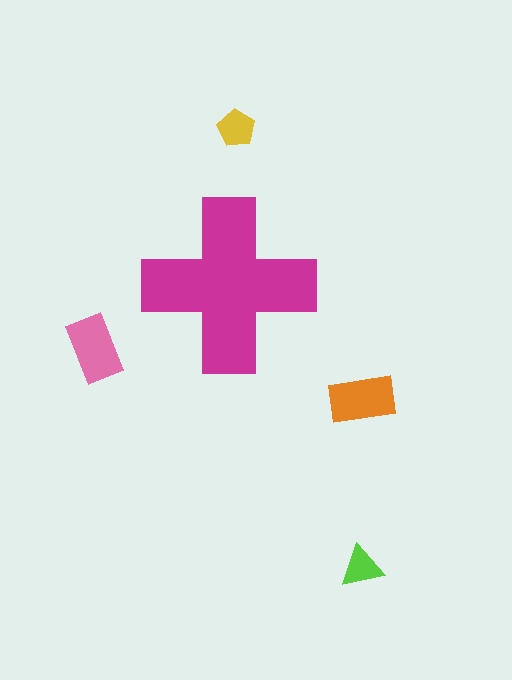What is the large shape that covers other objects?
A magenta cross.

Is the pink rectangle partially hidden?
No, the pink rectangle is fully visible.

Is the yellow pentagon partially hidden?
No, the yellow pentagon is fully visible.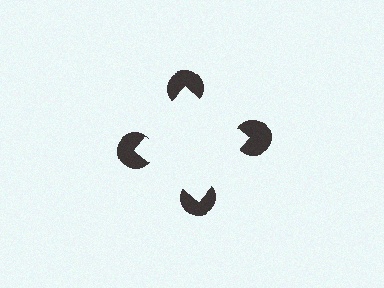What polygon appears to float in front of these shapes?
An illusory square — its edges are inferred from the aligned wedge cuts in the pac-man discs, not physically drawn.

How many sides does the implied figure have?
4 sides.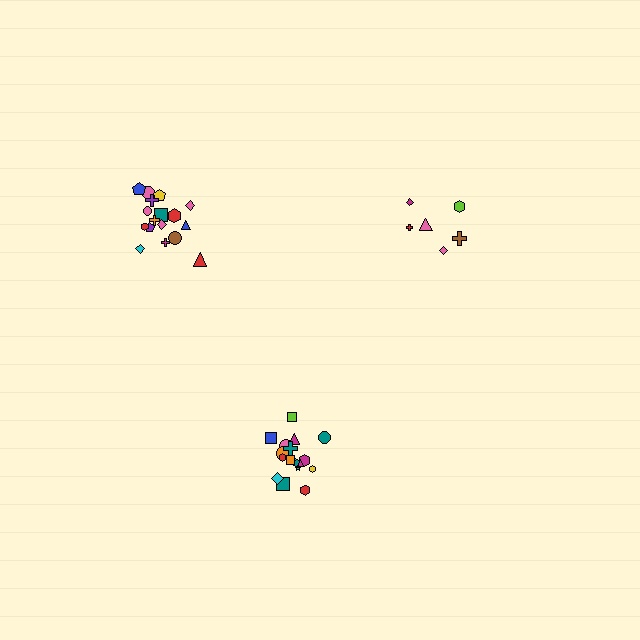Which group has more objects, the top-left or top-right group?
The top-left group.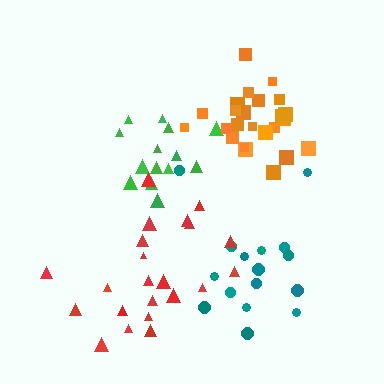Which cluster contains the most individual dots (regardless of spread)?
Orange (24).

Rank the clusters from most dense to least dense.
orange, red, green, teal.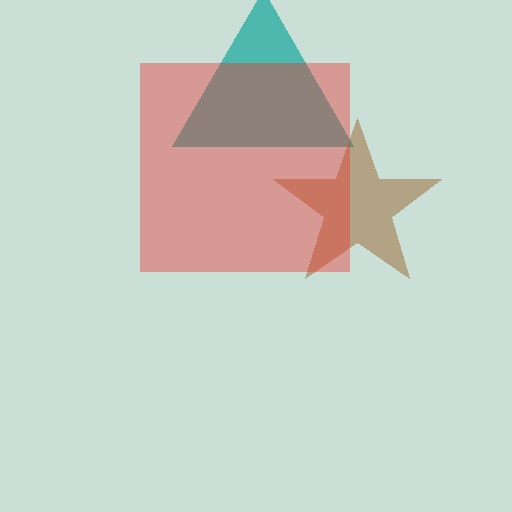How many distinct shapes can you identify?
There are 3 distinct shapes: a teal triangle, a brown star, a red square.